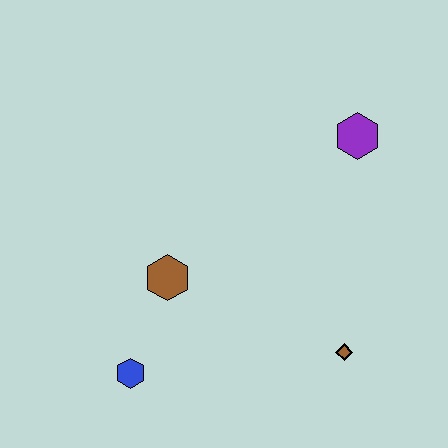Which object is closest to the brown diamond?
The brown hexagon is closest to the brown diamond.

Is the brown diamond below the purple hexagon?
Yes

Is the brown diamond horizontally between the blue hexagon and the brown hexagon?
No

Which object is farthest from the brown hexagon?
The purple hexagon is farthest from the brown hexagon.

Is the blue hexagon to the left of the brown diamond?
Yes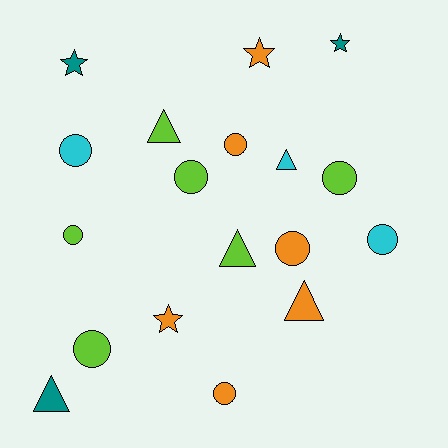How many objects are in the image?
There are 18 objects.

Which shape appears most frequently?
Circle, with 9 objects.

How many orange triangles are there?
There is 1 orange triangle.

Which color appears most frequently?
Orange, with 6 objects.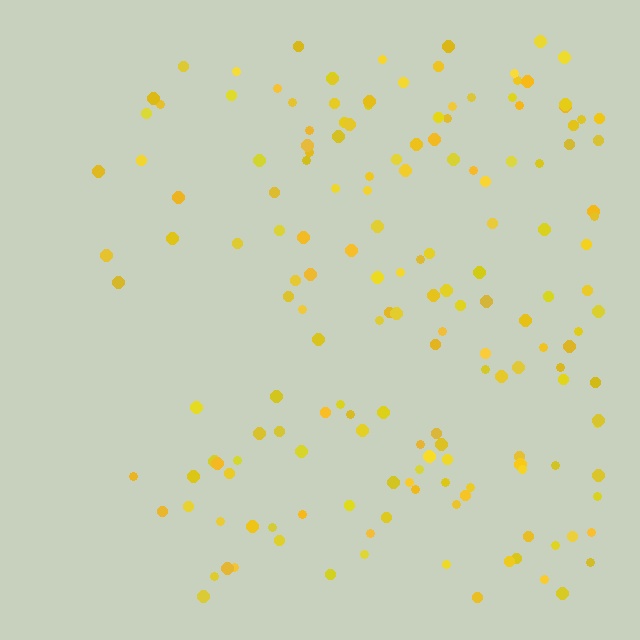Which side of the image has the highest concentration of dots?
The right.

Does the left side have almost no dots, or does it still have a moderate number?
Still a moderate number, just noticeably fewer than the right.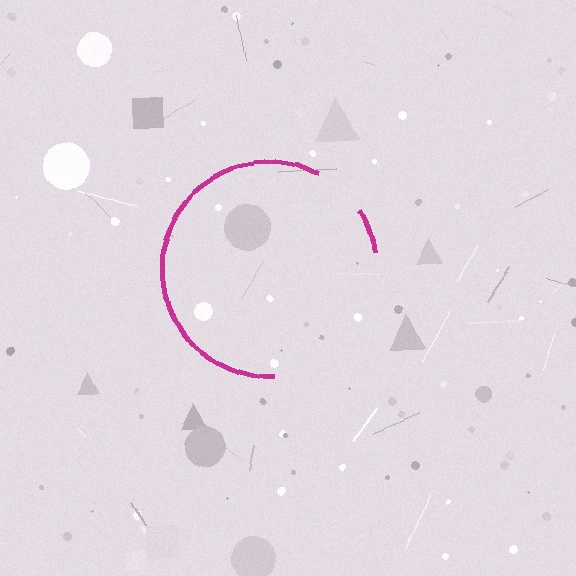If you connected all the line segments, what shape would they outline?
They would outline a circle.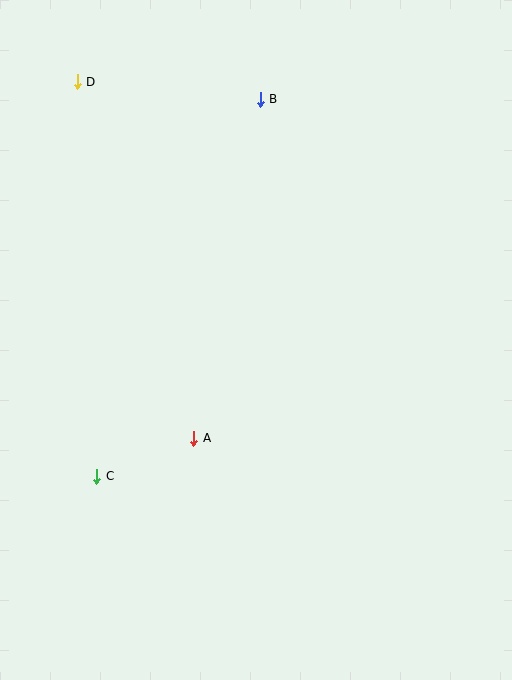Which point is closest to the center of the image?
Point A at (194, 438) is closest to the center.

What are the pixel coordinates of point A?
Point A is at (194, 438).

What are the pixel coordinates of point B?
Point B is at (260, 99).